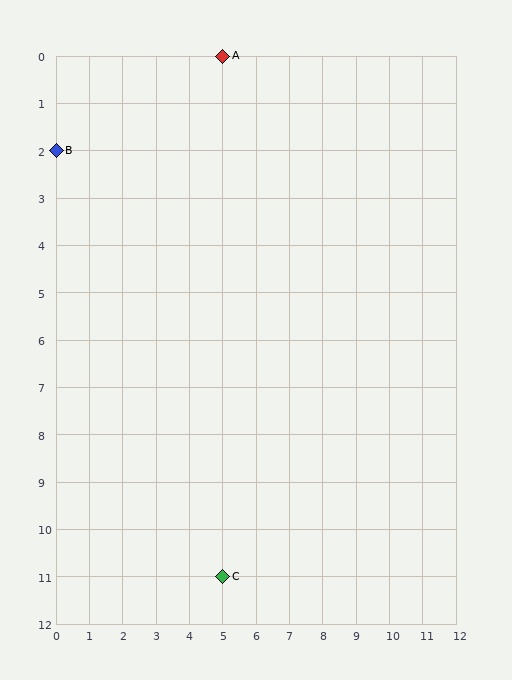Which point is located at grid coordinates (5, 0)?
Point A is at (5, 0).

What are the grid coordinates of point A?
Point A is at grid coordinates (5, 0).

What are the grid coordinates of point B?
Point B is at grid coordinates (0, 2).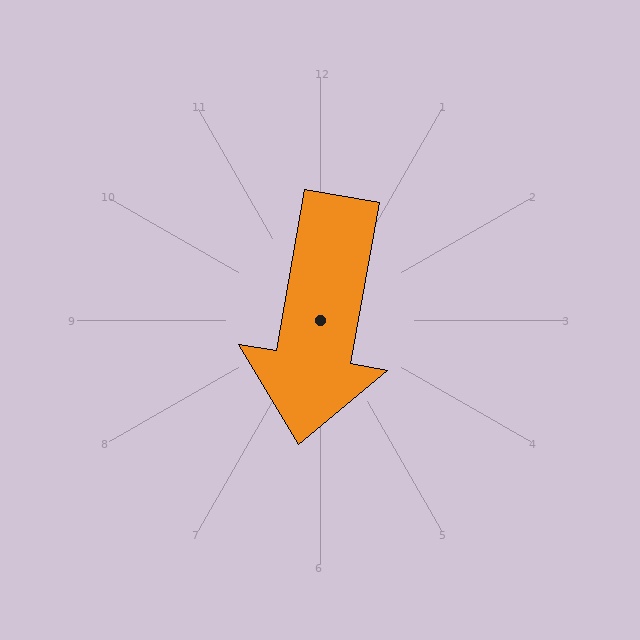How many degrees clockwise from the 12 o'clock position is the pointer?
Approximately 190 degrees.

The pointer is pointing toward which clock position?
Roughly 6 o'clock.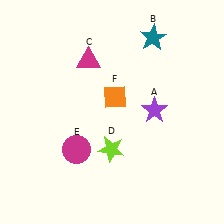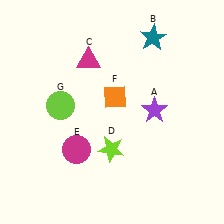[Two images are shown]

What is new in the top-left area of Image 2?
A lime circle (G) was added in the top-left area of Image 2.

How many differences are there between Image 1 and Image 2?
There is 1 difference between the two images.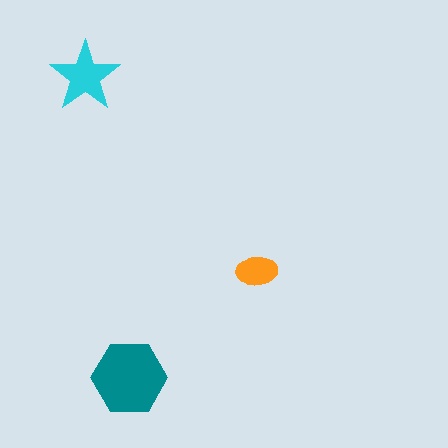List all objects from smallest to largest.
The orange ellipse, the cyan star, the teal hexagon.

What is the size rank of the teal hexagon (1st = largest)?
1st.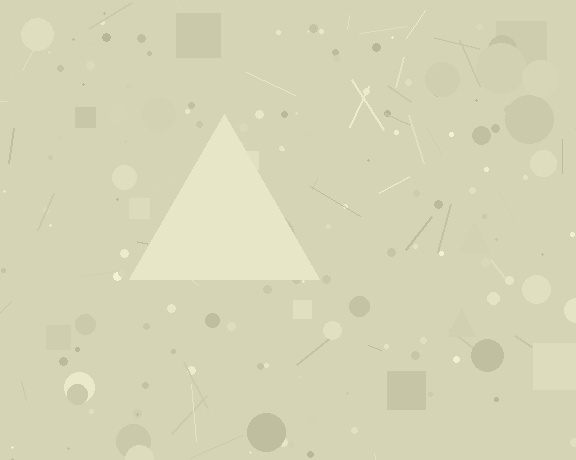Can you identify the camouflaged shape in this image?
The camouflaged shape is a triangle.